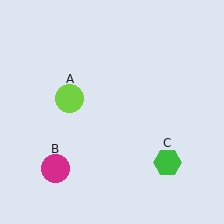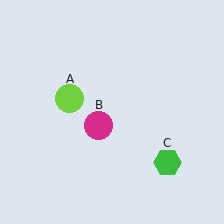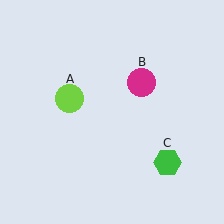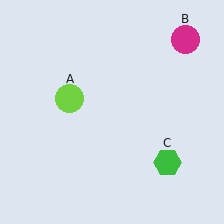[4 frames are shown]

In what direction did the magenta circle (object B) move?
The magenta circle (object B) moved up and to the right.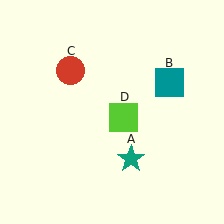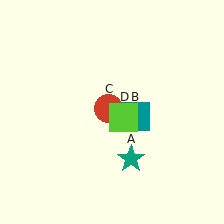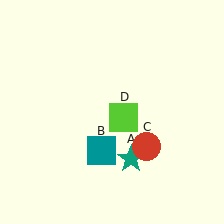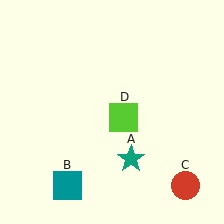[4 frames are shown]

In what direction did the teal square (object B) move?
The teal square (object B) moved down and to the left.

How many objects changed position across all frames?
2 objects changed position: teal square (object B), red circle (object C).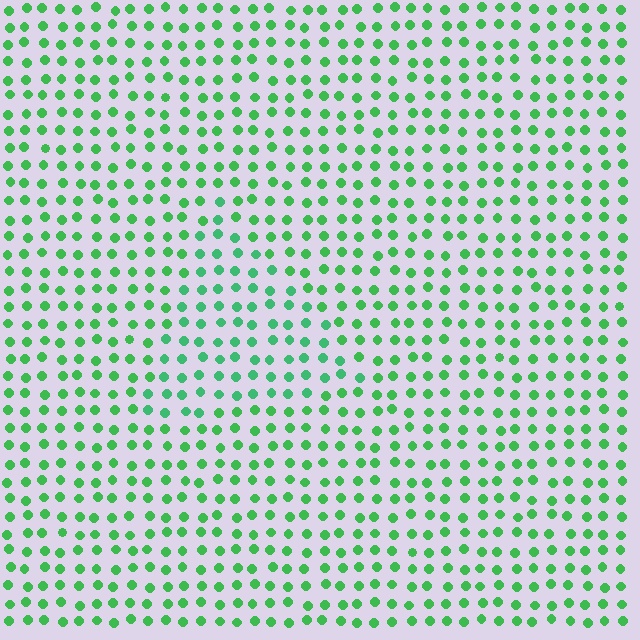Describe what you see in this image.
The image is filled with small green elements in a uniform arrangement. A triangle-shaped region is visible where the elements are tinted to a slightly different hue, forming a subtle color boundary.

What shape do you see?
I see a triangle.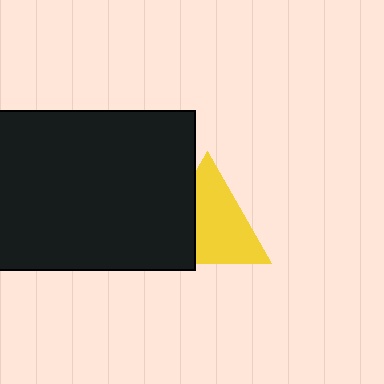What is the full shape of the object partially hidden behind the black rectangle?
The partially hidden object is a yellow triangle.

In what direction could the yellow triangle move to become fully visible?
The yellow triangle could move right. That would shift it out from behind the black rectangle entirely.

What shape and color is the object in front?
The object in front is a black rectangle.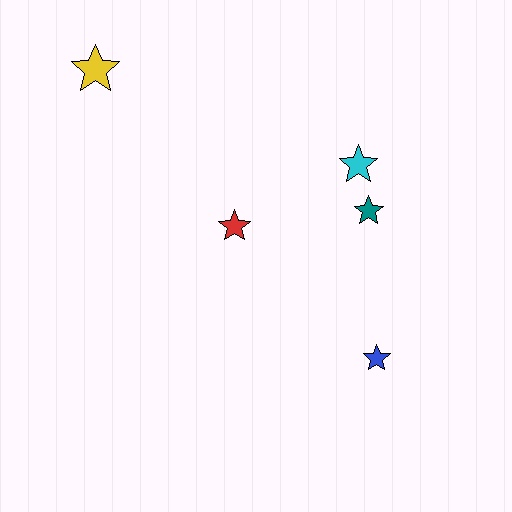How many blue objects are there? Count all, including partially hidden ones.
There is 1 blue object.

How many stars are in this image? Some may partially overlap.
There are 5 stars.